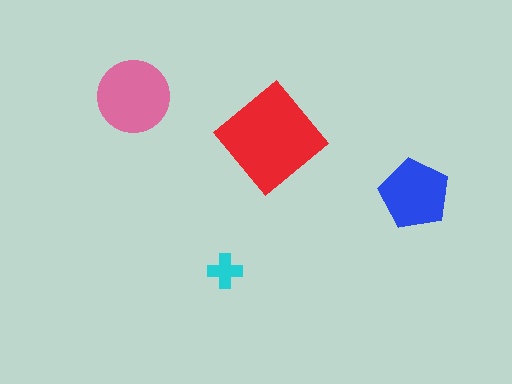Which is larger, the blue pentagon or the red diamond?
The red diamond.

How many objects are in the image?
There are 4 objects in the image.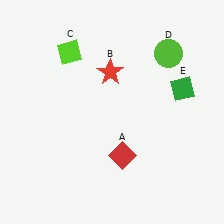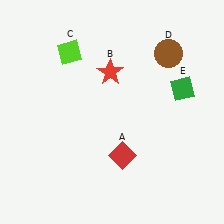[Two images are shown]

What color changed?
The circle (D) changed from lime in Image 1 to brown in Image 2.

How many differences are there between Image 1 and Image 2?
There is 1 difference between the two images.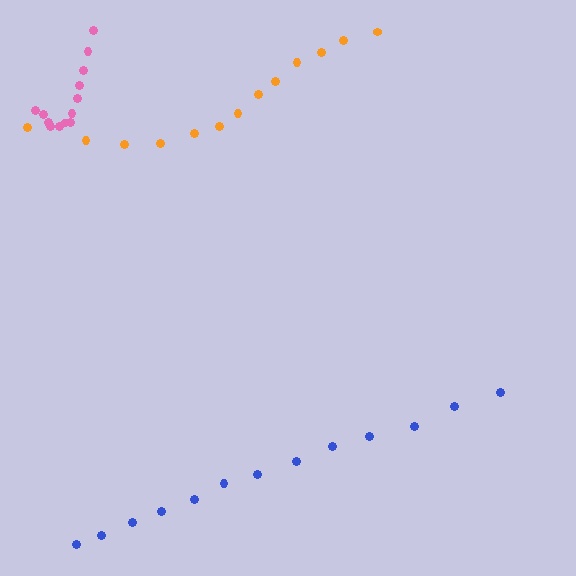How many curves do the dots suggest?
There are 3 distinct paths.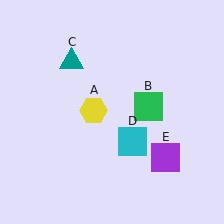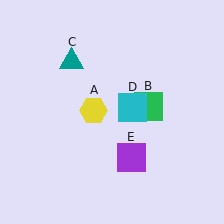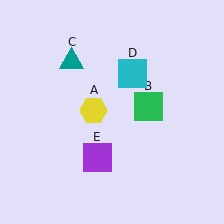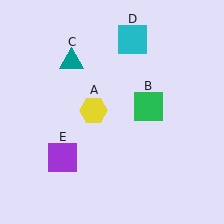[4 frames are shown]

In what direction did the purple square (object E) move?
The purple square (object E) moved left.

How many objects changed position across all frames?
2 objects changed position: cyan square (object D), purple square (object E).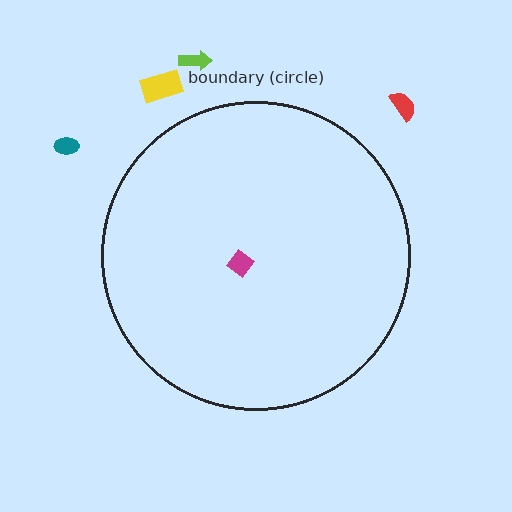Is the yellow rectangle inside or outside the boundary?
Outside.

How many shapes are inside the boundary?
1 inside, 4 outside.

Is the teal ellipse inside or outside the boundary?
Outside.